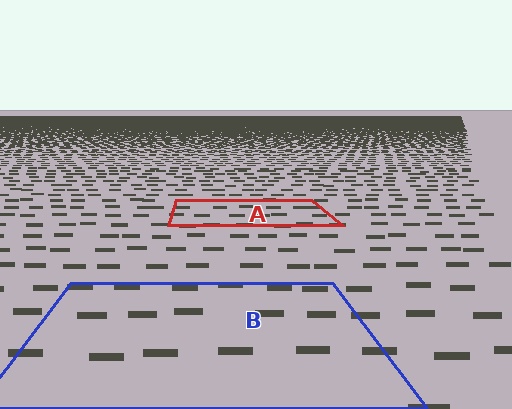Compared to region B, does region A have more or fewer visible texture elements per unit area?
Region A has more texture elements per unit area — they are packed more densely because it is farther away.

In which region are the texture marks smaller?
The texture marks are smaller in region A, because it is farther away.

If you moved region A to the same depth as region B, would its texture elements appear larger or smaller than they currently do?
They would appear larger. At a closer depth, the same texture elements are projected at a bigger on-screen size.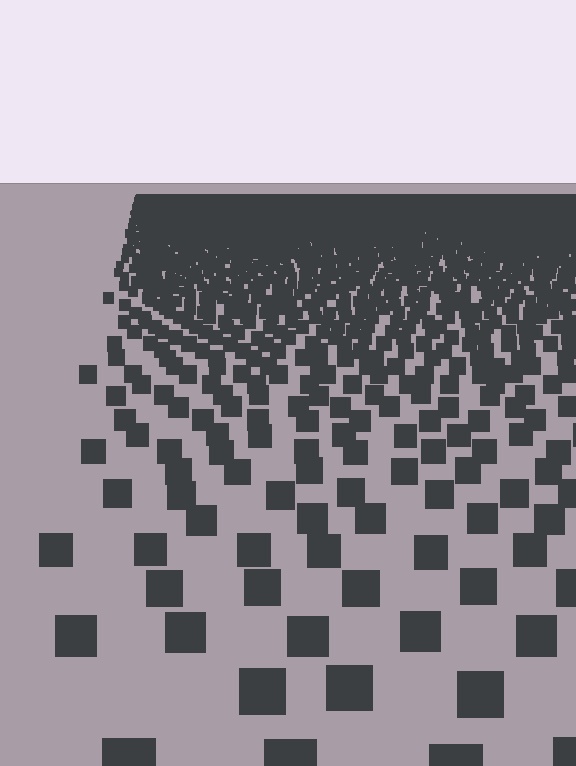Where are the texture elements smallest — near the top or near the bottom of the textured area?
Near the top.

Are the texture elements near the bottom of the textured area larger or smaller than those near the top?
Larger. Near the bottom, elements are closer to the viewer and appear at a bigger on-screen size.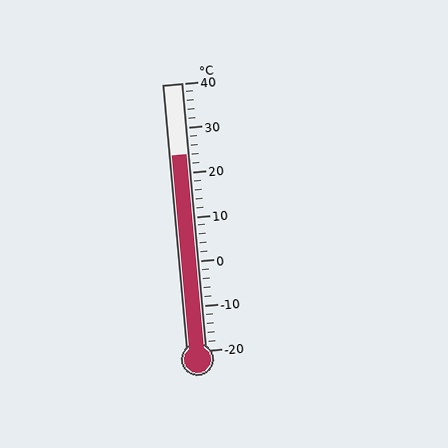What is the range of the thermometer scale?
The thermometer scale ranges from -20°C to 40°C.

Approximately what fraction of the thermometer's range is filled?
The thermometer is filled to approximately 75% of its range.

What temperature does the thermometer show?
The thermometer shows approximately 24°C.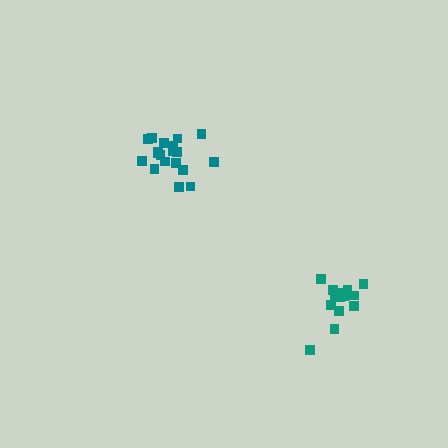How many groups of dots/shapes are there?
There are 2 groups.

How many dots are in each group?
Group 1: 14 dots, Group 2: 19 dots (33 total).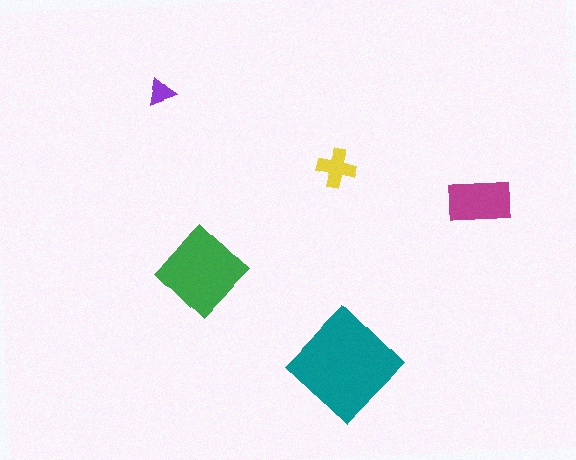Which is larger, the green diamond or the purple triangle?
The green diamond.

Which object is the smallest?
The purple triangle.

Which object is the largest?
The teal diamond.